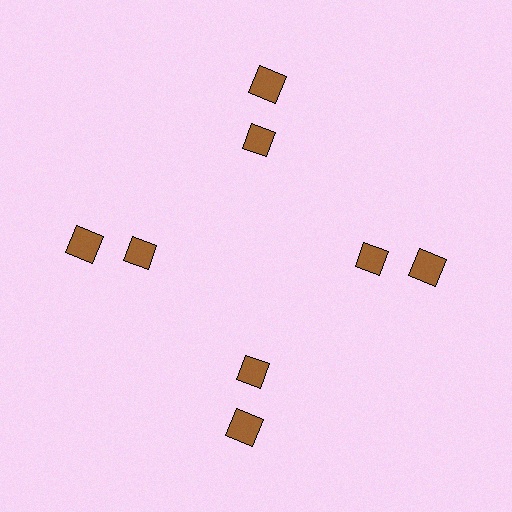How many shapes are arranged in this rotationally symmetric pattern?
There are 8 shapes, arranged in 4 groups of 2.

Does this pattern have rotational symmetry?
Yes, this pattern has 4-fold rotational symmetry. It looks the same after rotating 90 degrees around the center.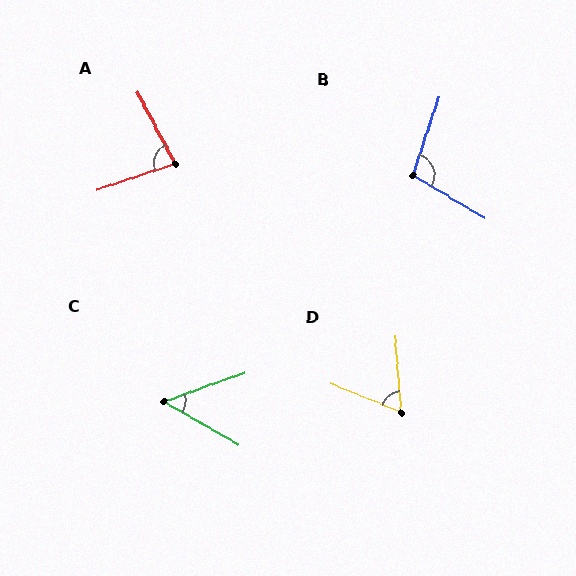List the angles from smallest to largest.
C (50°), D (64°), A (80°), B (102°).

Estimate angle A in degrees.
Approximately 80 degrees.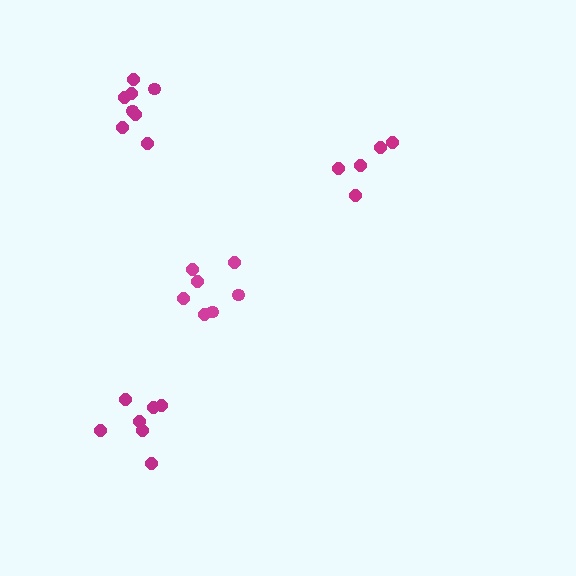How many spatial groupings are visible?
There are 4 spatial groupings.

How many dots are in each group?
Group 1: 5 dots, Group 2: 7 dots, Group 3: 8 dots, Group 4: 7 dots (27 total).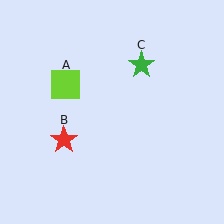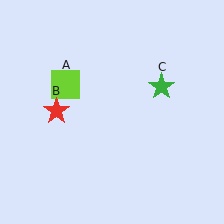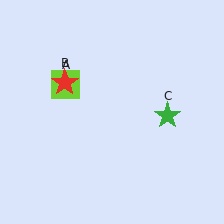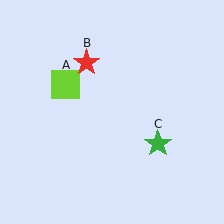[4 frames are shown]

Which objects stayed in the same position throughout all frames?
Lime square (object A) remained stationary.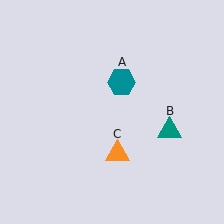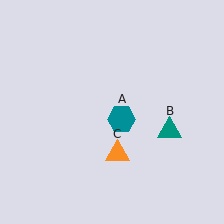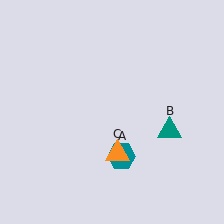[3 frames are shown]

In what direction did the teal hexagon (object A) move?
The teal hexagon (object A) moved down.